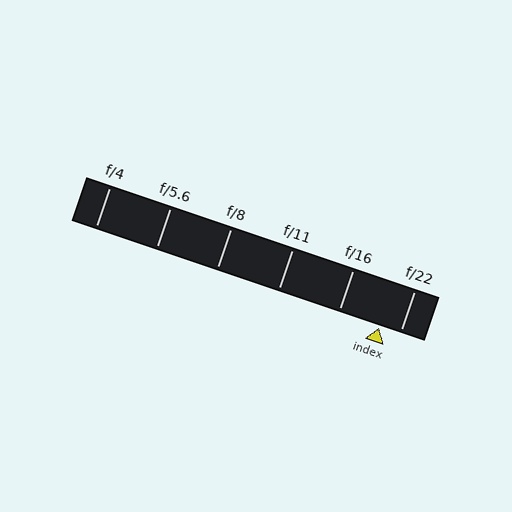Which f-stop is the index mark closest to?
The index mark is closest to f/22.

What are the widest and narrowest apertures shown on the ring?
The widest aperture shown is f/4 and the narrowest is f/22.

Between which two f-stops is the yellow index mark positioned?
The index mark is between f/16 and f/22.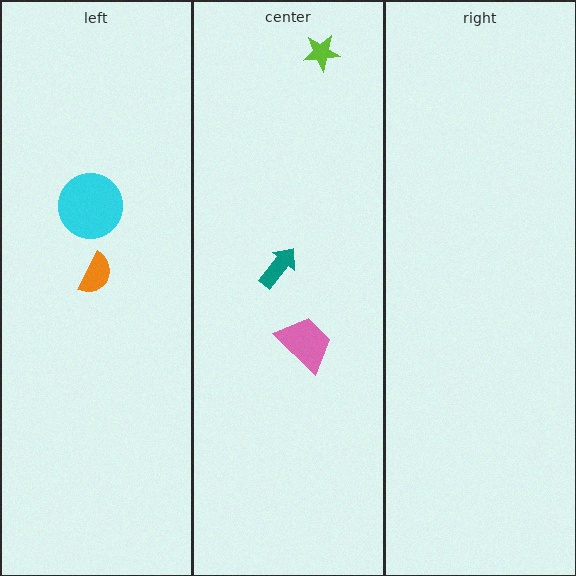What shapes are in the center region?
The pink trapezoid, the lime star, the teal arrow.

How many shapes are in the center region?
3.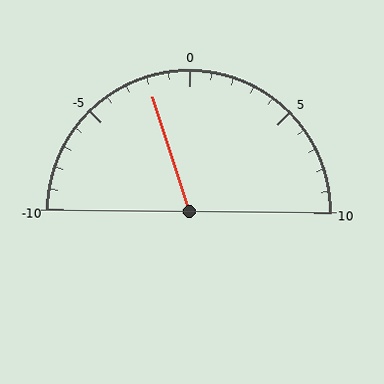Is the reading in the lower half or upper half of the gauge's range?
The reading is in the lower half of the range (-10 to 10).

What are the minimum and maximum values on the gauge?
The gauge ranges from -10 to 10.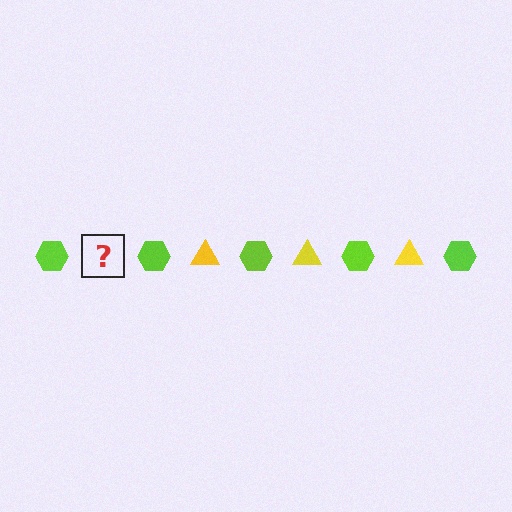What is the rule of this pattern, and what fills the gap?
The rule is that the pattern alternates between lime hexagon and yellow triangle. The gap should be filled with a yellow triangle.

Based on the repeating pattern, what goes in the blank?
The blank should be a yellow triangle.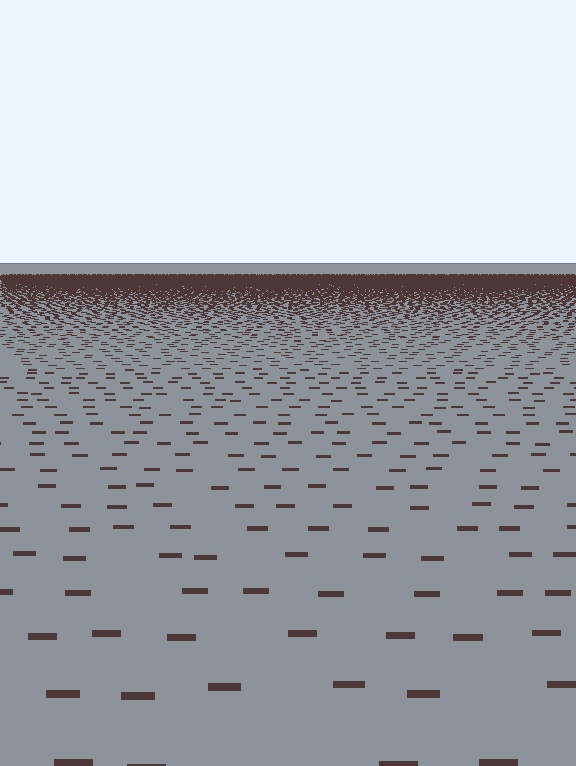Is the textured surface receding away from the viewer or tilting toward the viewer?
The surface is receding away from the viewer. Texture elements get smaller and denser toward the top.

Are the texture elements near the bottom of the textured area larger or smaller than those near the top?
Larger. Near the bottom, elements are closer to the viewer and appear at a bigger on-screen size.